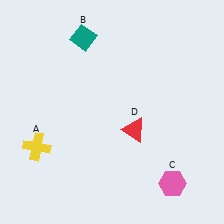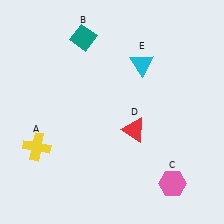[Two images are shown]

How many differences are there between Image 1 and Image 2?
There is 1 difference between the two images.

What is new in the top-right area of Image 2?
A cyan triangle (E) was added in the top-right area of Image 2.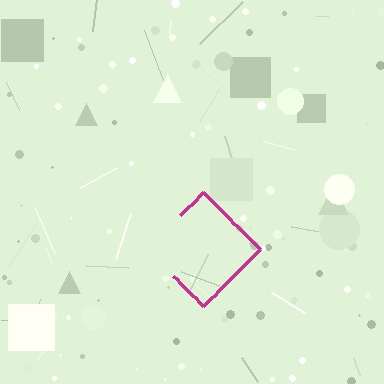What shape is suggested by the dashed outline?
The dashed outline suggests a diamond.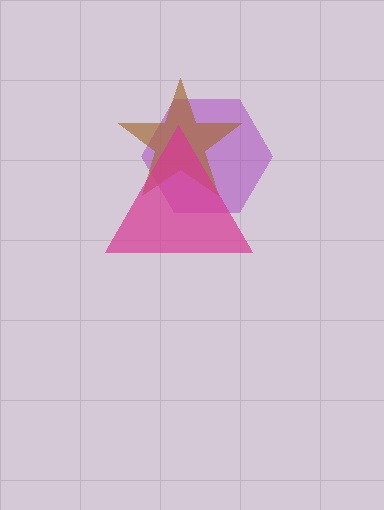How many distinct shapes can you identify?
There are 3 distinct shapes: a purple hexagon, a brown star, a magenta triangle.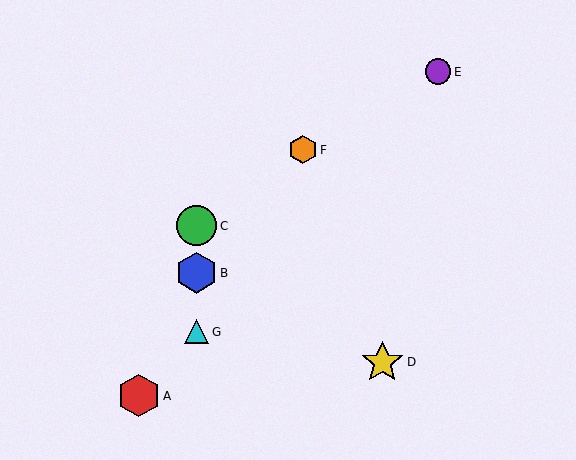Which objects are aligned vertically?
Objects B, C, G are aligned vertically.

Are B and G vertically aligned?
Yes, both are at x≈197.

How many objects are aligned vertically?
3 objects (B, C, G) are aligned vertically.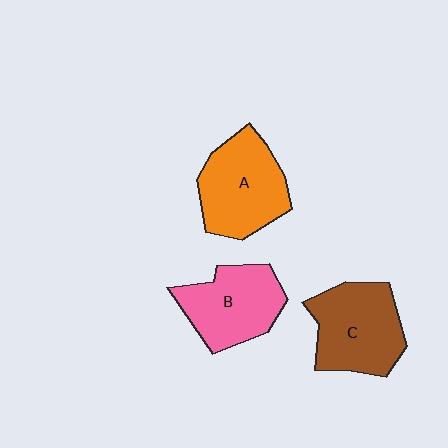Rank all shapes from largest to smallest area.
From largest to smallest: C (brown), A (orange), B (pink).